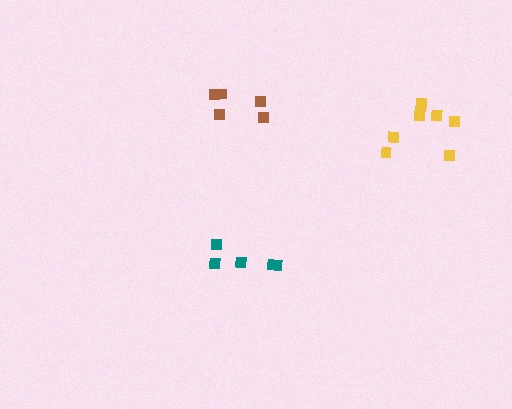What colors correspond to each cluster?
The clusters are colored: yellow, brown, teal.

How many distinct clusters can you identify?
There are 3 distinct clusters.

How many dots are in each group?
Group 1: 8 dots, Group 2: 5 dots, Group 3: 5 dots (18 total).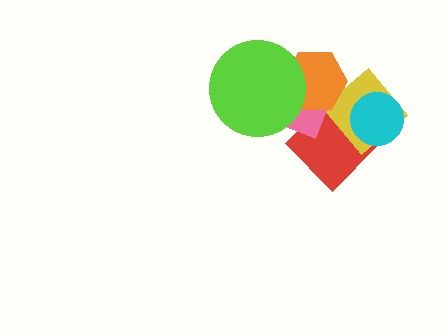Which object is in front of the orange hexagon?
The lime circle is in front of the orange hexagon.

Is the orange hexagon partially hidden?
Yes, it is partially covered by another shape.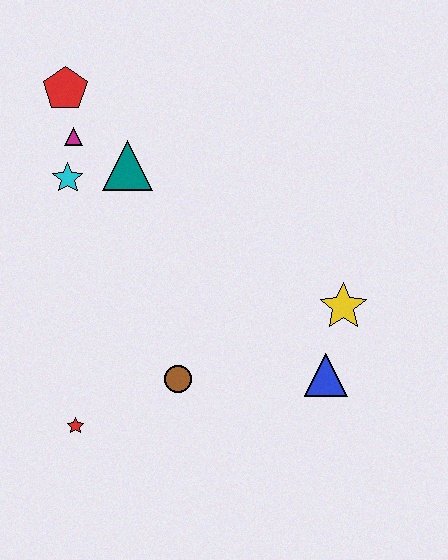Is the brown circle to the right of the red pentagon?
Yes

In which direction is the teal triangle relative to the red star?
The teal triangle is above the red star.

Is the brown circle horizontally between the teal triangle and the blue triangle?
Yes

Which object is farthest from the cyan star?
The blue triangle is farthest from the cyan star.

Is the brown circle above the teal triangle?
No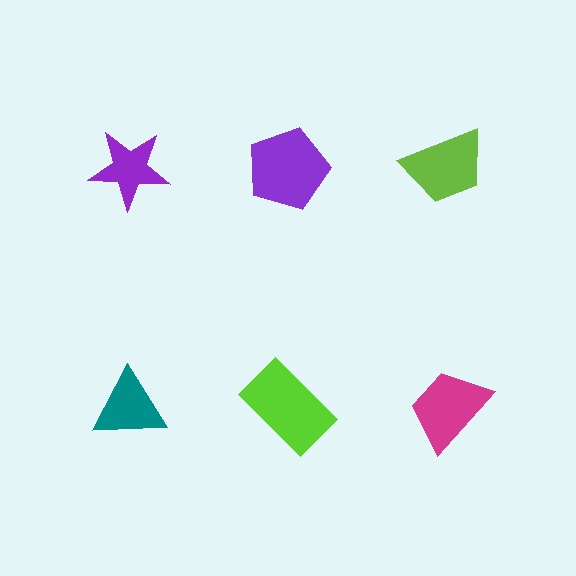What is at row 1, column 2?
A purple pentagon.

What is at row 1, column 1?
A purple star.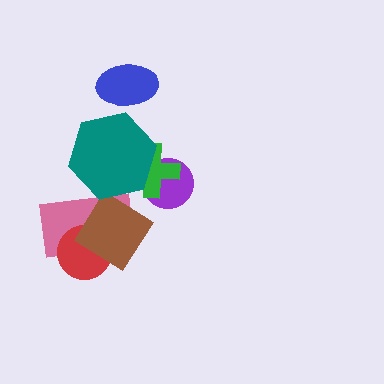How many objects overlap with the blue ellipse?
0 objects overlap with the blue ellipse.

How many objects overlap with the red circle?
2 objects overlap with the red circle.